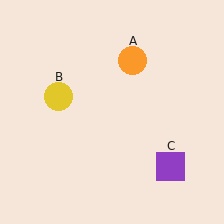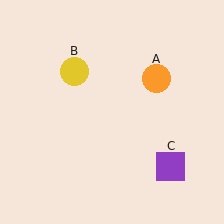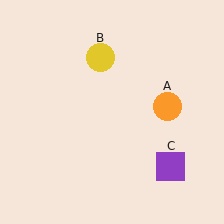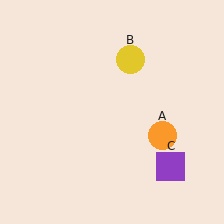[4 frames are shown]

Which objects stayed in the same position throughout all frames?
Purple square (object C) remained stationary.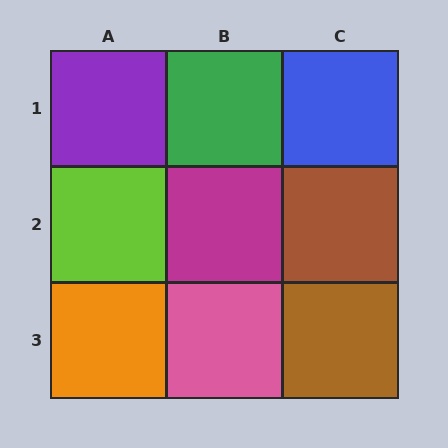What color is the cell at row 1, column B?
Green.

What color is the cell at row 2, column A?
Lime.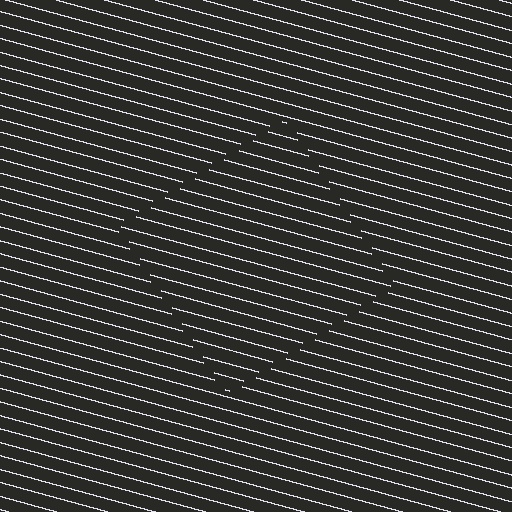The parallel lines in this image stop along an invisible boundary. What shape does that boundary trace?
An illusory square. The interior of the shape contains the same grating, shifted by half a period — the contour is defined by the phase discontinuity where line-ends from the inner and outer gratings abut.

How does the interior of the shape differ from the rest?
The interior of the shape contains the same grating, shifted by half a period — the contour is defined by the phase discontinuity where line-ends from the inner and outer gratings abut.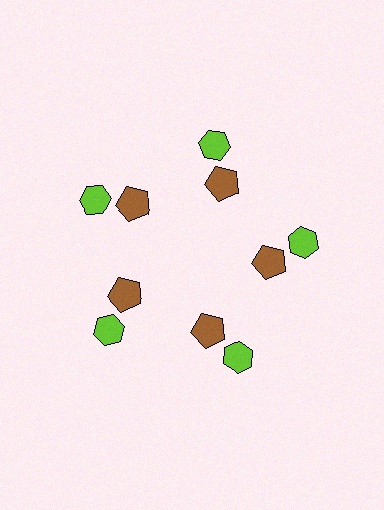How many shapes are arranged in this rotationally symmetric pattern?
There are 10 shapes, arranged in 5 groups of 2.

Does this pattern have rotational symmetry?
Yes, this pattern has 5-fold rotational symmetry. It looks the same after rotating 72 degrees around the center.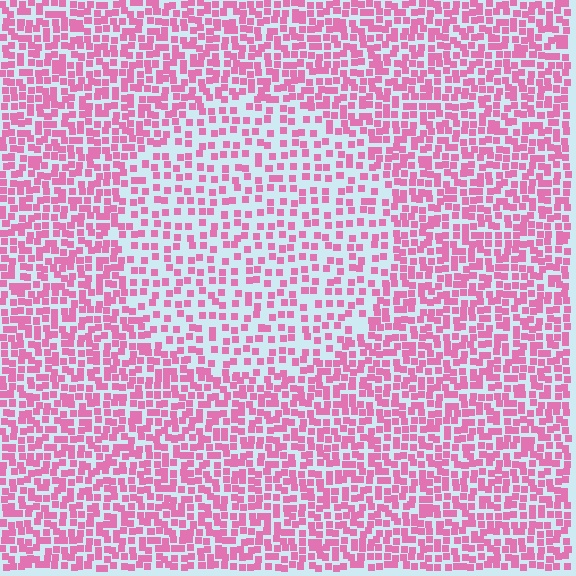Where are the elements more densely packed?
The elements are more densely packed outside the circle boundary.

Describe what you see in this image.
The image contains small pink elements arranged at two different densities. A circle-shaped region is visible where the elements are less densely packed than the surrounding area.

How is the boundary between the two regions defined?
The boundary is defined by a change in element density (approximately 1.8x ratio). All elements are the same color, size, and shape.